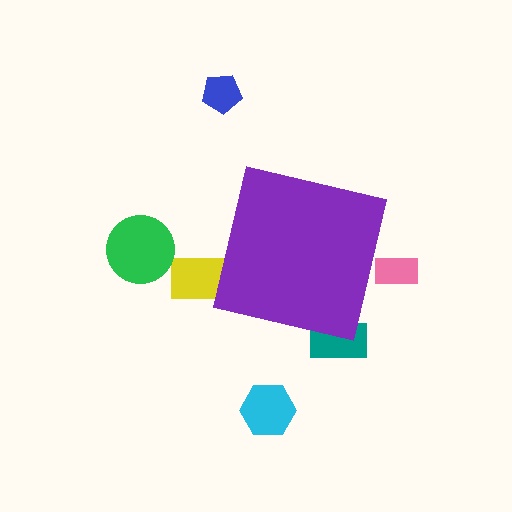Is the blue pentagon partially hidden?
No, the blue pentagon is fully visible.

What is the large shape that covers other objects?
A purple square.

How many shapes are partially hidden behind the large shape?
3 shapes are partially hidden.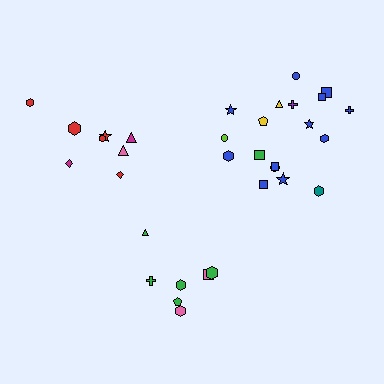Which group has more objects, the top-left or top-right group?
The top-right group.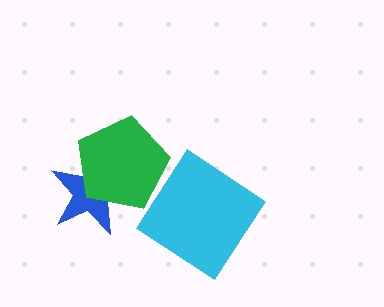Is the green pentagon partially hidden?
No, no other shape covers it.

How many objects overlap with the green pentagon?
1 object overlaps with the green pentagon.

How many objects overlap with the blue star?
1 object overlaps with the blue star.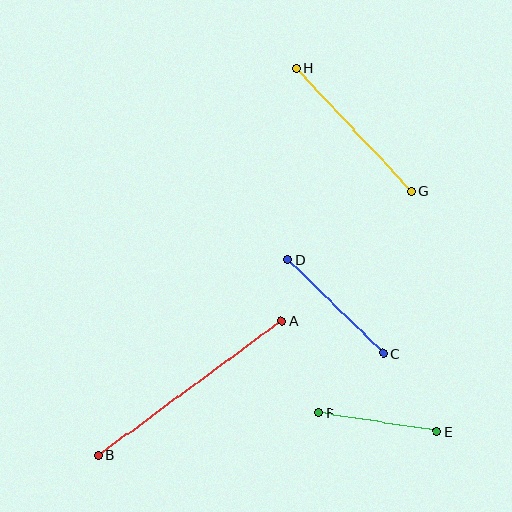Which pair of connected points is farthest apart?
Points A and B are farthest apart.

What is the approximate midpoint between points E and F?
The midpoint is at approximately (377, 422) pixels.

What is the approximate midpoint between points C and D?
The midpoint is at approximately (335, 306) pixels.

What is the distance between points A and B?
The distance is approximately 227 pixels.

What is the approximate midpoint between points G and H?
The midpoint is at approximately (354, 130) pixels.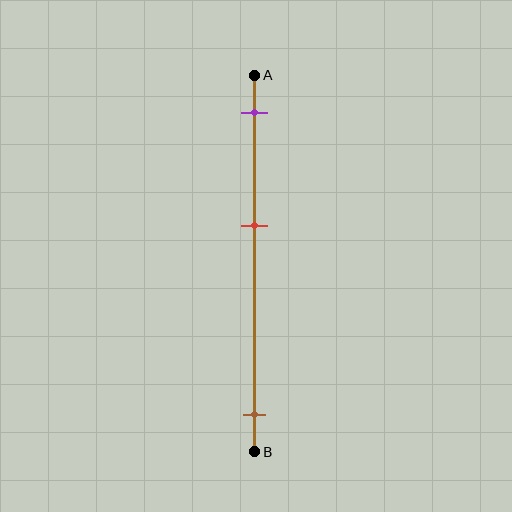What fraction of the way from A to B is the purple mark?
The purple mark is approximately 10% (0.1) of the way from A to B.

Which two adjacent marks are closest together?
The purple and red marks are the closest adjacent pair.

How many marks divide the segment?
There are 3 marks dividing the segment.